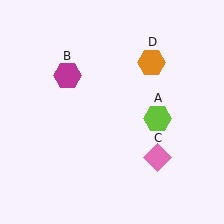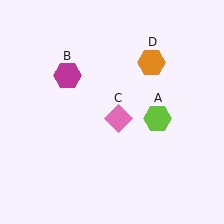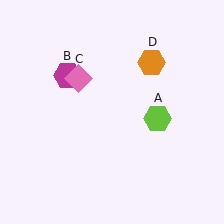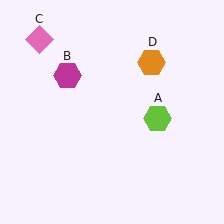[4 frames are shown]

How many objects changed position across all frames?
1 object changed position: pink diamond (object C).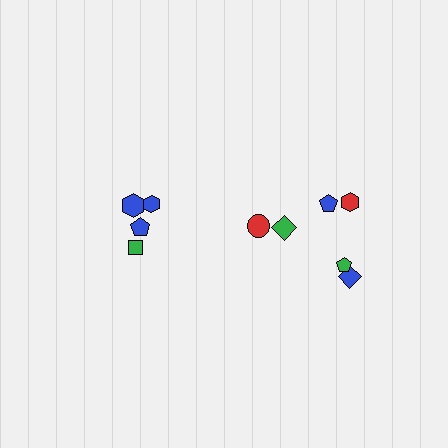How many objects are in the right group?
There are 6 objects.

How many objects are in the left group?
There are 4 objects.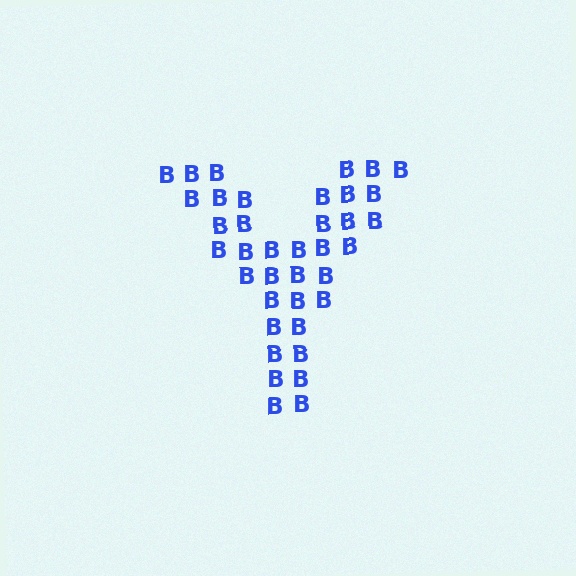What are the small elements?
The small elements are letter B's.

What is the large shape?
The large shape is the letter Y.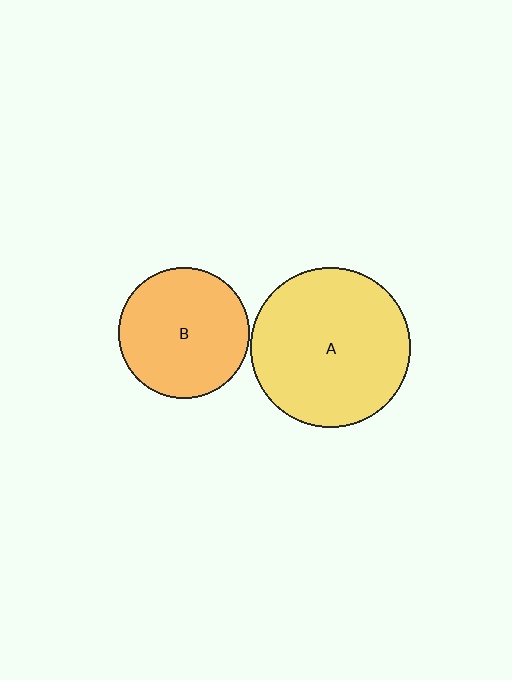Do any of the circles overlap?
No, none of the circles overlap.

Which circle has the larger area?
Circle A (yellow).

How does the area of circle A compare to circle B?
Approximately 1.5 times.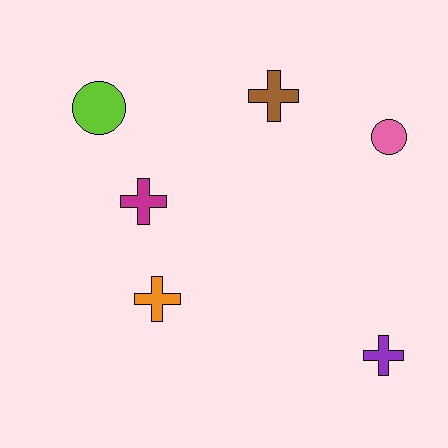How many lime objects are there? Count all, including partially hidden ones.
There is 1 lime object.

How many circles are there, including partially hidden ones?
There are 2 circles.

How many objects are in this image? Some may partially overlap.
There are 6 objects.